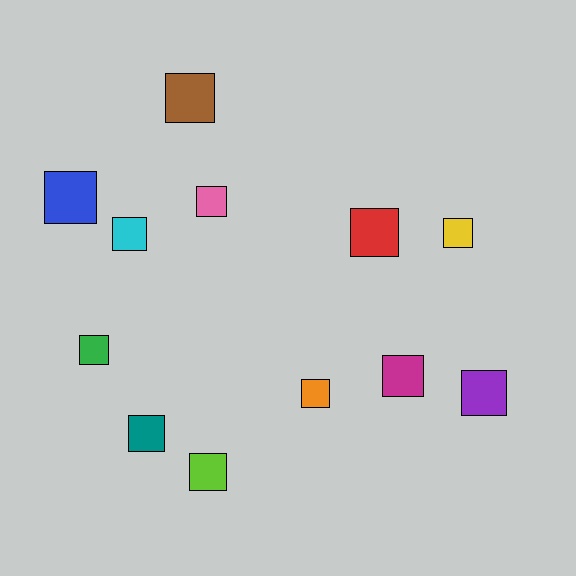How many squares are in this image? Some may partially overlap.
There are 12 squares.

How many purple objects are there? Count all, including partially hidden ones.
There is 1 purple object.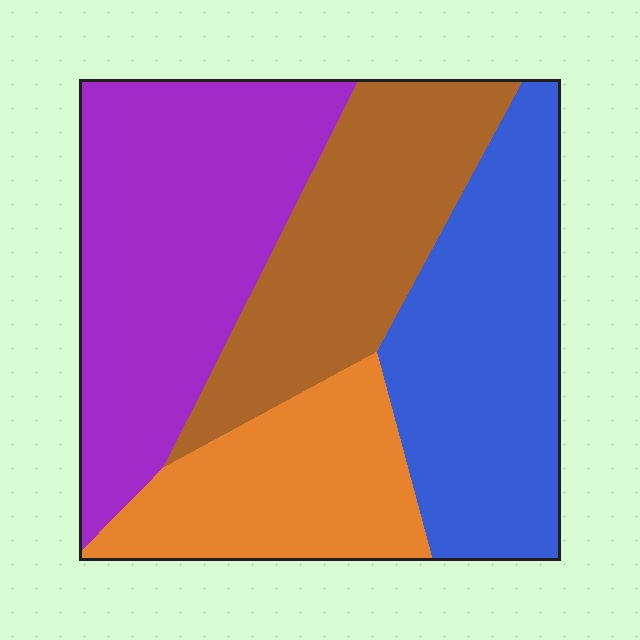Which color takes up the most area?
Purple, at roughly 30%.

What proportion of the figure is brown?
Brown takes up about one quarter (1/4) of the figure.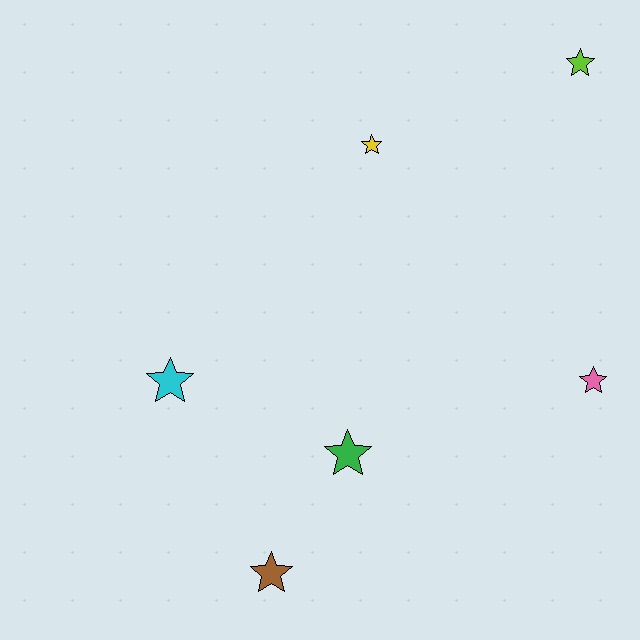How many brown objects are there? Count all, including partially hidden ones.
There is 1 brown object.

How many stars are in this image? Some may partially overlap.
There are 6 stars.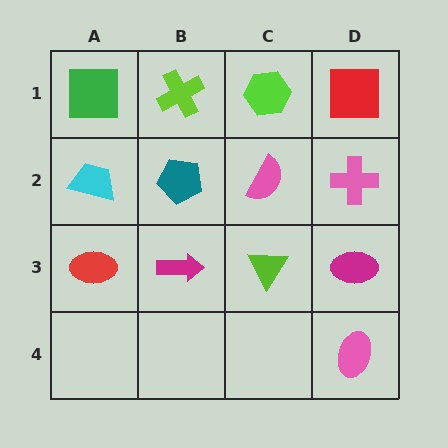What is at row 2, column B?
A teal pentagon.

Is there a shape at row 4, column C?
No, that cell is empty.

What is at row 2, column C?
A pink semicircle.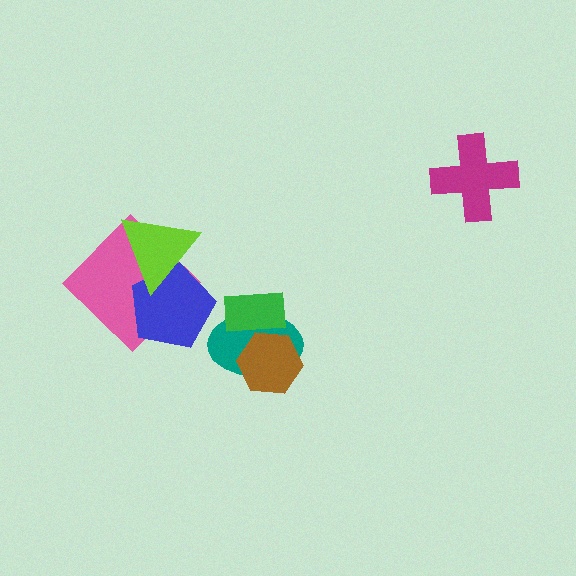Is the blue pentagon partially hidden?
Yes, it is partially covered by another shape.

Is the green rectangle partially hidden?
No, no other shape covers it.